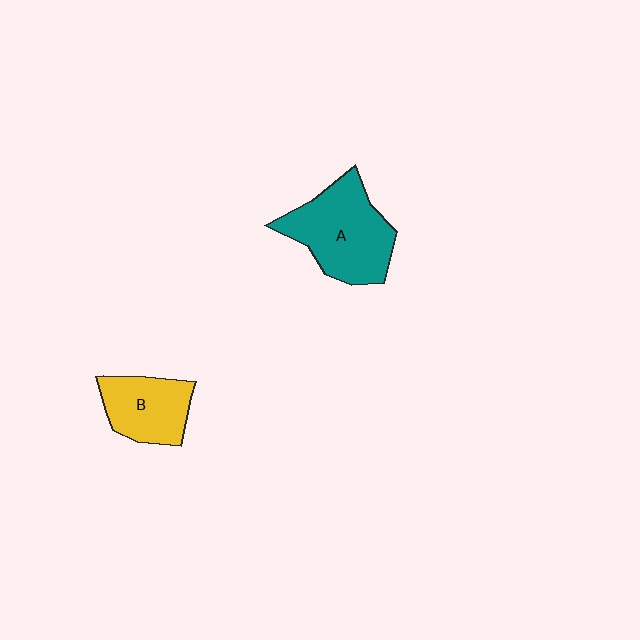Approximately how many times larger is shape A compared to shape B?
Approximately 1.5 times.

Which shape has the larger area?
Shape A (teal).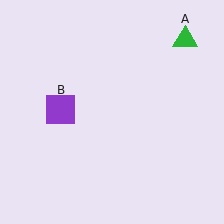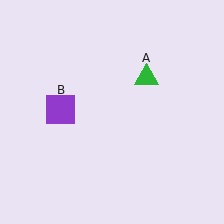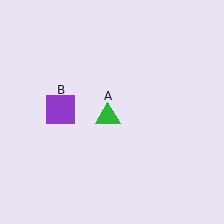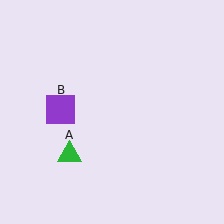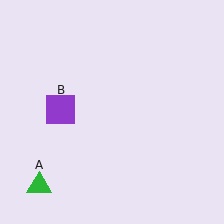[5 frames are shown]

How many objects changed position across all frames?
1 object changed position: green triangle (object A).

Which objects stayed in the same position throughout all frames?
Purple square (object B) remained stationary.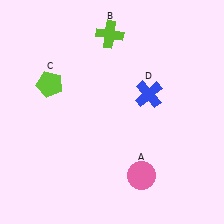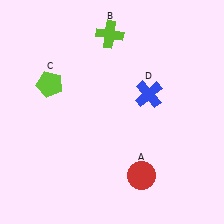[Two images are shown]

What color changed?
The circle (A) changed from pink in Image 1 to red in Image 2.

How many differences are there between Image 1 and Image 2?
There is 1 difference between the two images.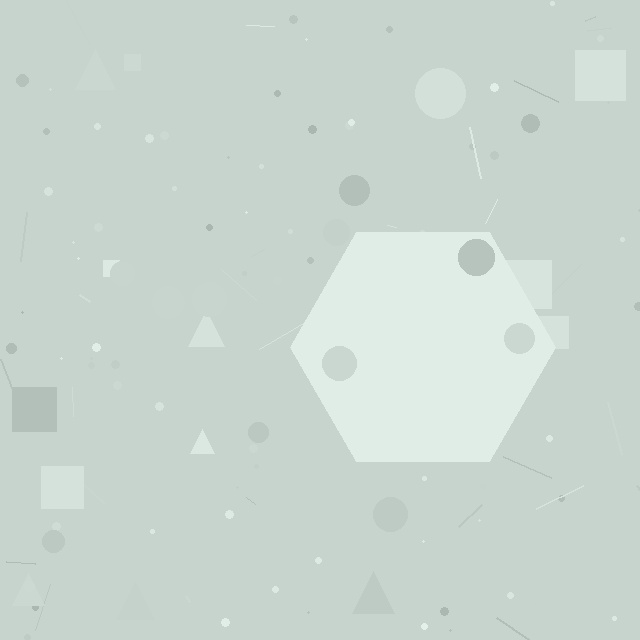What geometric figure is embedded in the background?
A hexagon is embedded in the background.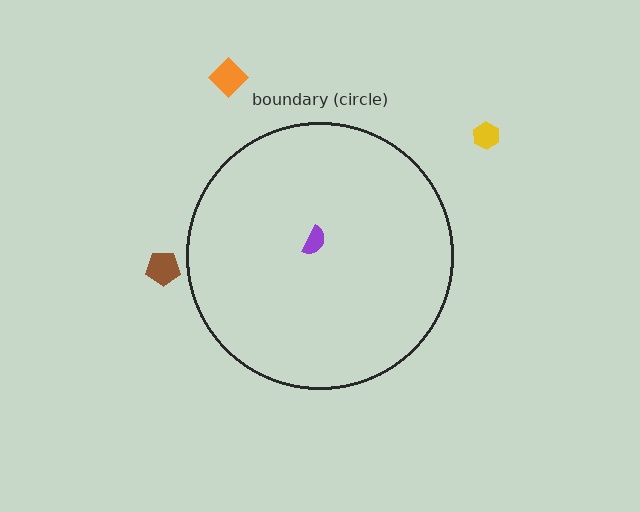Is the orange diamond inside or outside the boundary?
Outside.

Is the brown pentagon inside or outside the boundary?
Outside.